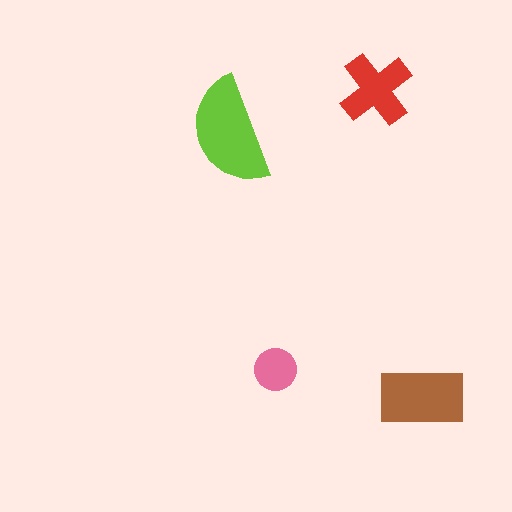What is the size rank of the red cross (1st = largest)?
3rd.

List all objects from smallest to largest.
The pink circle, the red cross, the brown rectangle, the lime semicircle.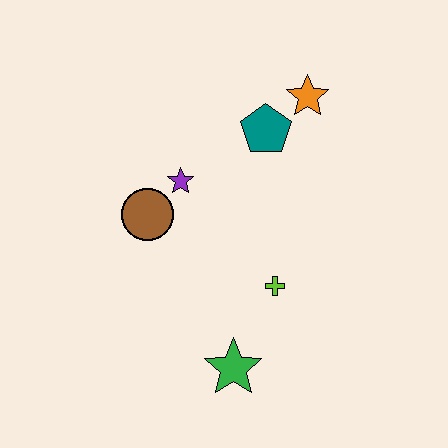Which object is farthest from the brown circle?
The orange star is farthest from the brown circle.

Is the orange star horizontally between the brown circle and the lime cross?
No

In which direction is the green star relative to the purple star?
The green star is below the purple star.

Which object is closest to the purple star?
The brown circle is closest to the purple star.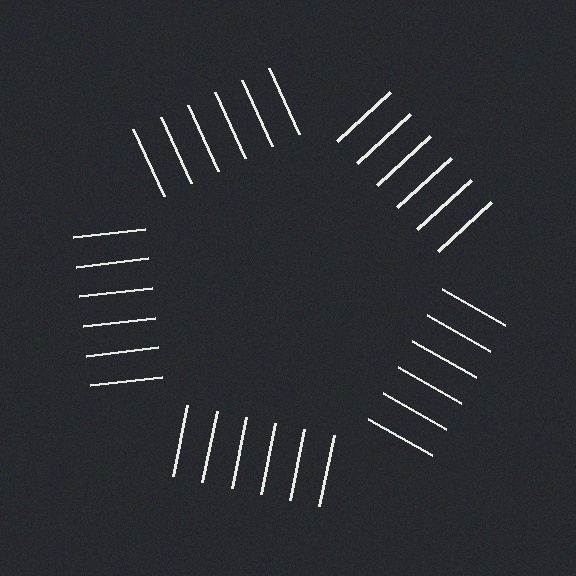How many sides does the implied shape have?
5 sides — the line-ends trace a pentagon.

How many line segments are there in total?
30 — 6 along each of the 5 edges.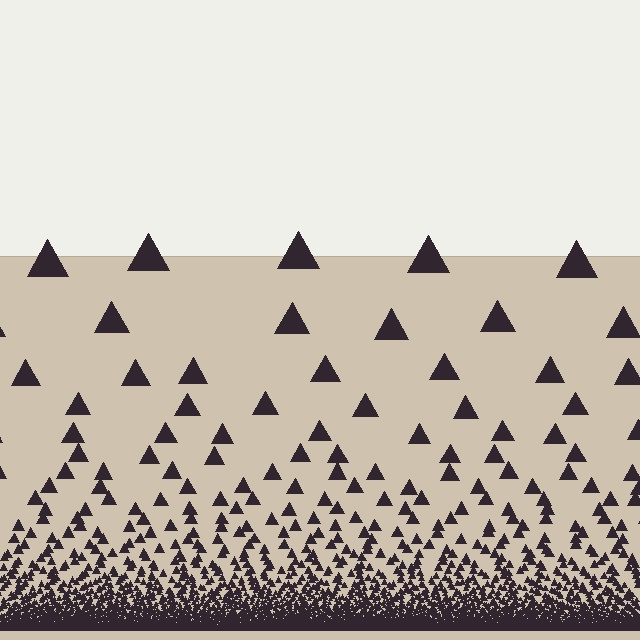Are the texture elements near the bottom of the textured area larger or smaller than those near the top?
Smaller. The gradient is inverted — elements near the bottom are smaller and denser.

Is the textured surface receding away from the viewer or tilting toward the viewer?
The surface appears to tilt toward the viewer. Texture elements get larger and sparser toward the top.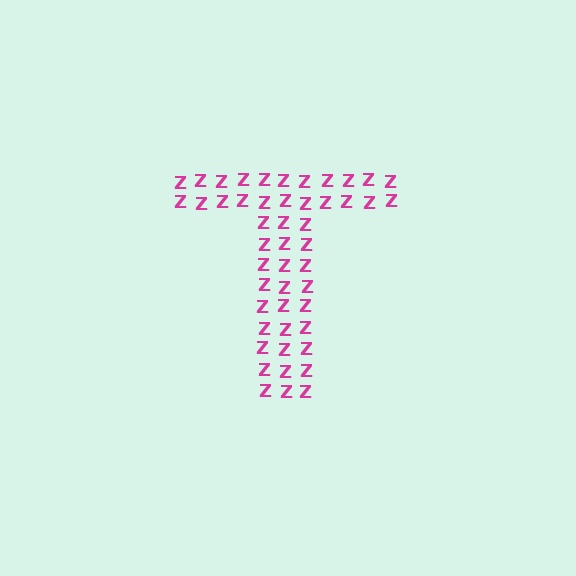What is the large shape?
The large shape is the letter T.